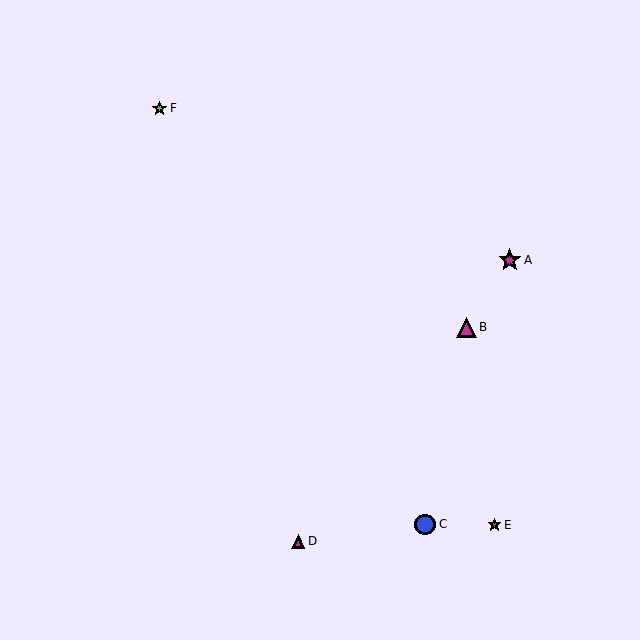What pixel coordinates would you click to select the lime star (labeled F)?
Click at (159, 108) to select the lime star F.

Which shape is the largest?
The magenta star (labeled A) is the largest.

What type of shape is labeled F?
Shape F is a lime star.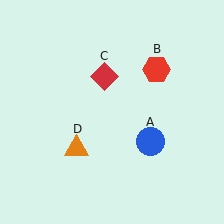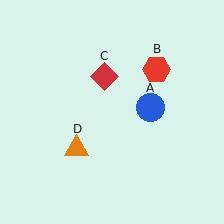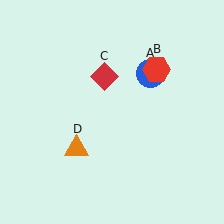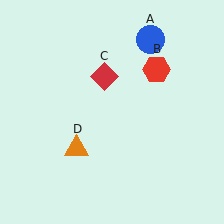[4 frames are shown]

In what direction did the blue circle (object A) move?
The blue circle (object A) moved up.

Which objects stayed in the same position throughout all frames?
Red hexagon (object B) and red diamond (object C) and orange triangle (object D) remained stationary.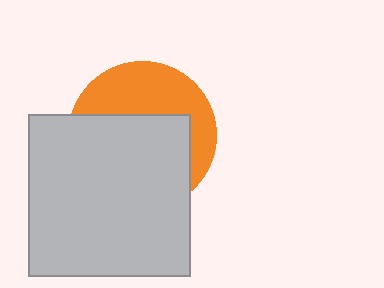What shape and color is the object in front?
The object in front is a light gray square.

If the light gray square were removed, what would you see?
You would see the complete orange circle.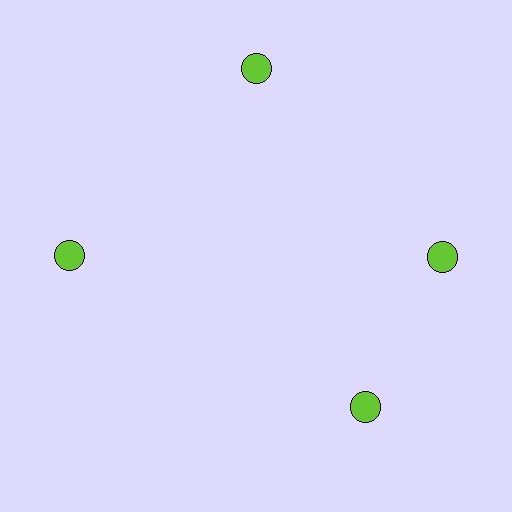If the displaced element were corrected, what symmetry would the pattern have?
It would have 4-fold rotational symmetry — the pattern would map onto itself every 90 degrees.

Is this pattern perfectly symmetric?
No. The 4 lime circles are arranged in a ring, but one element near the 6 o'clock position is rotated out of alignment along the ring, breaking the 4-fold rotational symmetry.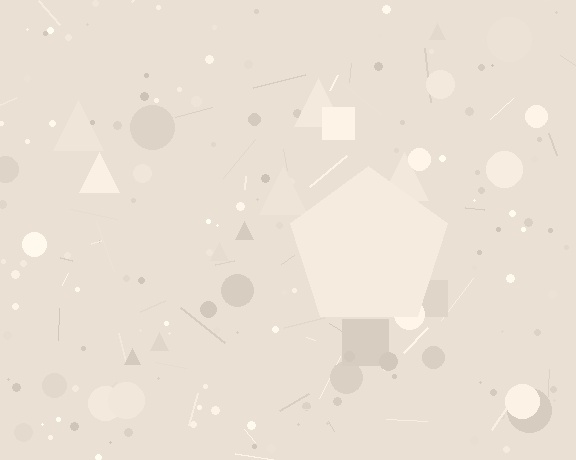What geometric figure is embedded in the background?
A pentagon is embedded in the background.